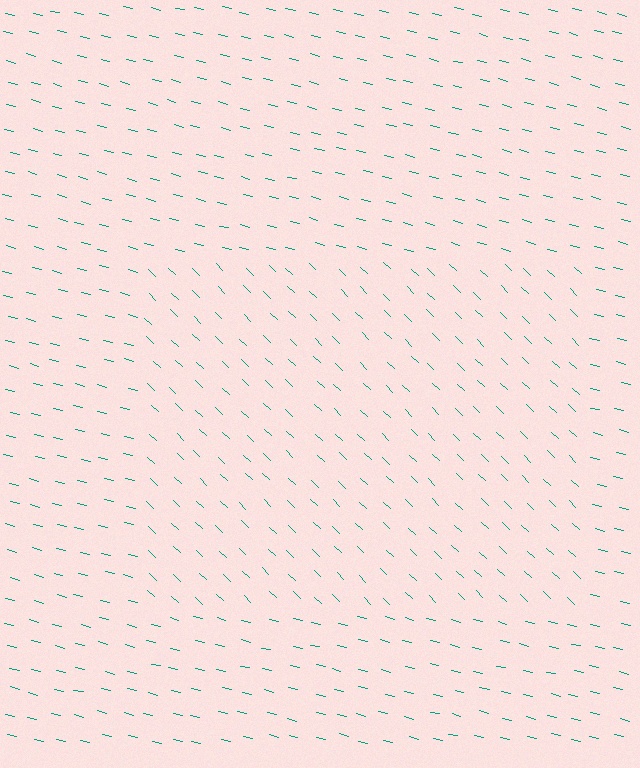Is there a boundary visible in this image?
Yes, there is a texture boundary formed by a change in line orientation.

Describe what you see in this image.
The image is filled with small teal line segments. A rectangle region in the image has lines oriented differently from the surrounding lines, creating a visible texture boundary.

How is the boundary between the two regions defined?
The boundary is defined purely by a change in line orientation (approximately 30 degrees difference). All lines are the same color and thickness.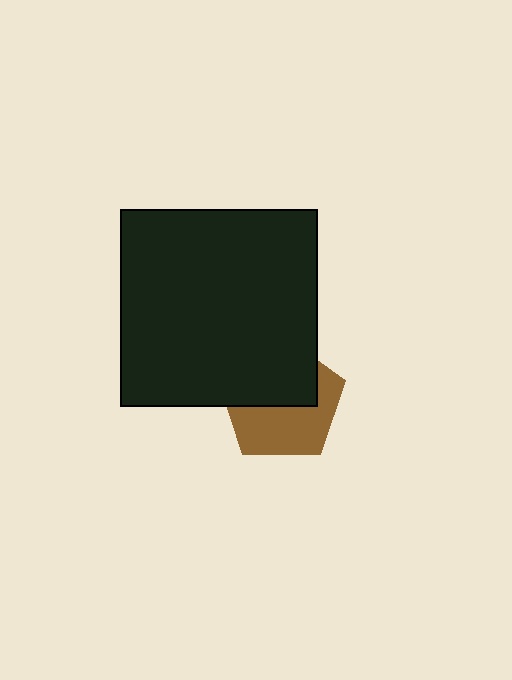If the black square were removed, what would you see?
You would see the complete brown pentagon.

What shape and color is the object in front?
The object in front is a black square.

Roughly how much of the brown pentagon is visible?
About half of it is visible (roughly 51%).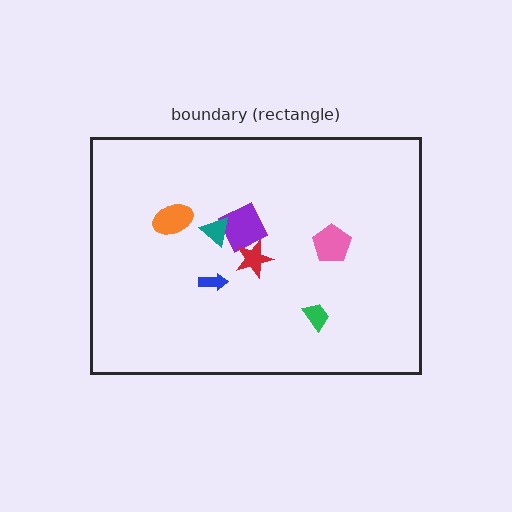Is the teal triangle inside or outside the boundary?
Inside.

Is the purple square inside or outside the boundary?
Inside.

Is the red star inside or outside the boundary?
Inside.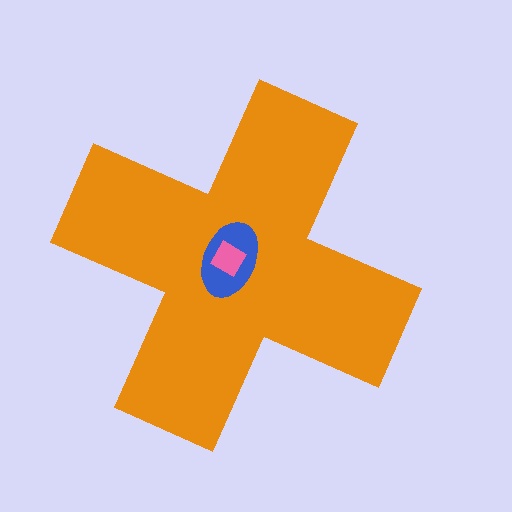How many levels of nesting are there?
3.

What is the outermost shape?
The orange cross.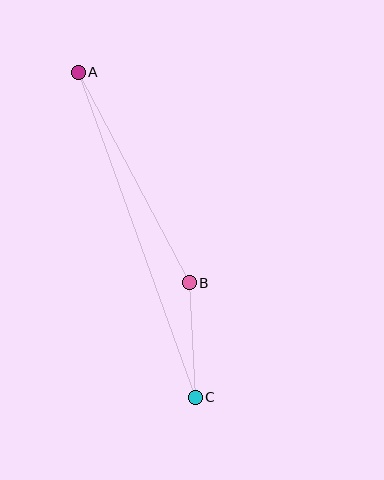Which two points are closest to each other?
Points B and C are closest to each other.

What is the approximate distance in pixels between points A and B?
The distance between A and B is approximately 238 pixels.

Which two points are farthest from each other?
Points A and C are farthest from each other.